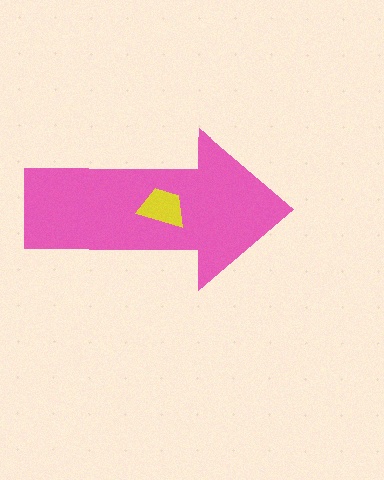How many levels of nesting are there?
2.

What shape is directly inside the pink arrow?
The yellow trapezoid.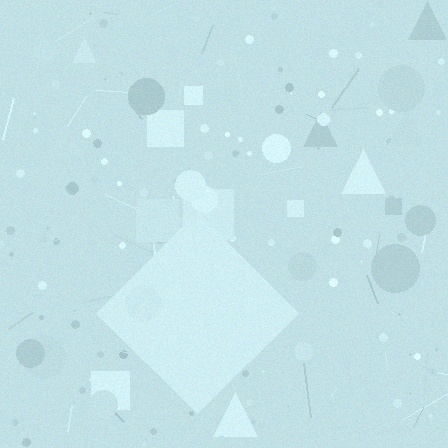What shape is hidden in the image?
A diamond is hidden in the image.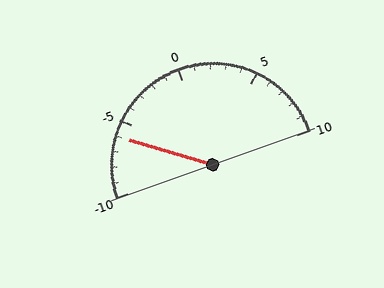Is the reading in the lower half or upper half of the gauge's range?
The reading is in the lower half of the range (-10 to 10).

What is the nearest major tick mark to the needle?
The nearest major tick mark is -5.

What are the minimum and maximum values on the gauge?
The gauge ranges from -10 to 10.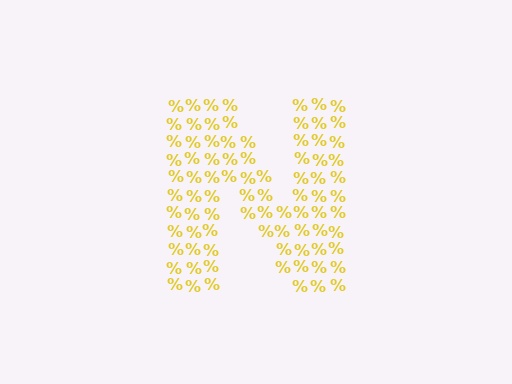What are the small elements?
The small elements are percent signs.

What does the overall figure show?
The overall figure shows the letter N.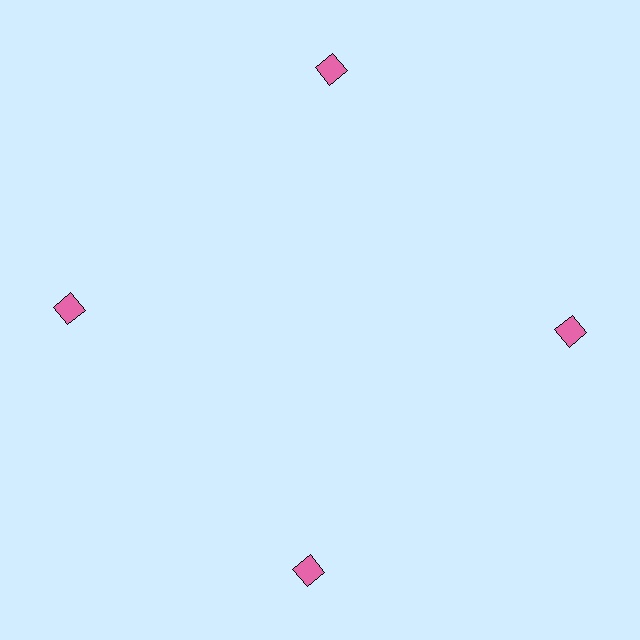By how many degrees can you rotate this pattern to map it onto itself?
The pattern maps onto itself every 90 degrees of rotation.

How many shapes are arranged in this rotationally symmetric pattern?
There are 4 shapes, arranged in 4 groups of 1.